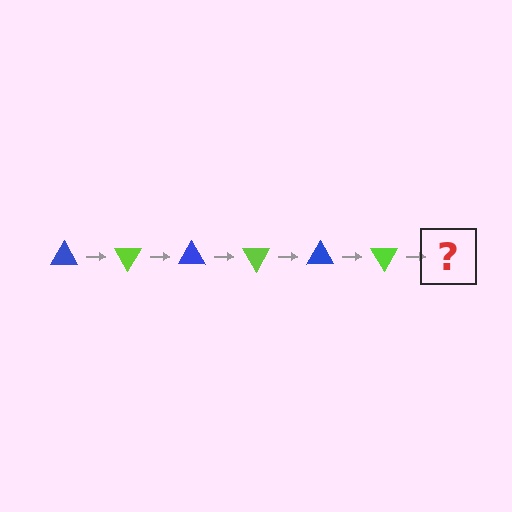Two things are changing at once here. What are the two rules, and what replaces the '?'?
The two rules are that it rotates 60 degrees each step and the color cycles through blue and lime. The '?' should be a blue triangle, rotated 360 degrees from the start.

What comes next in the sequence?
The next element should be a blue triangle, rotated 360 degrees from the start.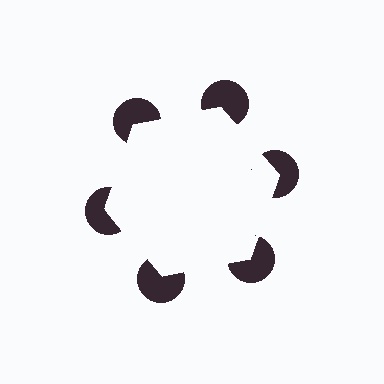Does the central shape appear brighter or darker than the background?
It typically appears slightly brighter than the background, even though no actual brightness change is drawn.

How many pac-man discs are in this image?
There are 6 — one at each vertex of the illusory hexagon.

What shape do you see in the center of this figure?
An illusory hexagon — its edges are inferred from the aligned wedge cuts in the pac-man discs, not physically drawn.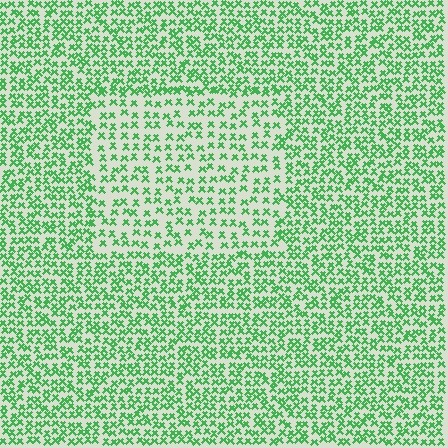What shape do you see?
I see a rectangle.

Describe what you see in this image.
The image contains small green elements arranged at two different densities. A rectangle-shaped region is visible where the elements are less densely packed than the surrounding area.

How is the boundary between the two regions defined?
The boundary is defined by a change in element density (approximately 1.7x ratio). All elements are the same color, size, and shape.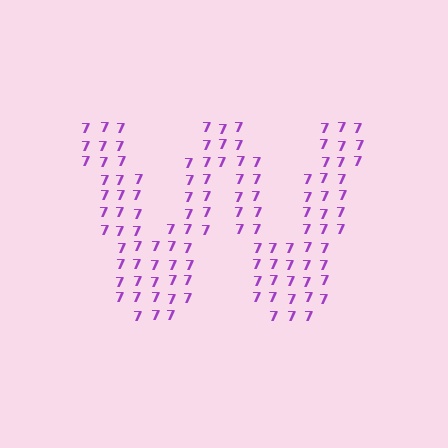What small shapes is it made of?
It is made of small digit 7's.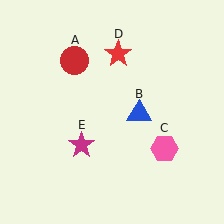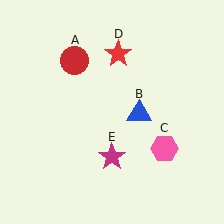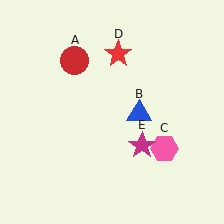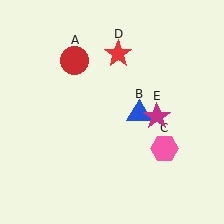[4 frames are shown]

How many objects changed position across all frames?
1 object changed position: magenta star (object E).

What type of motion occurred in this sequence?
The magenta star (object E) rotated counterclockwise around the center of the scene.